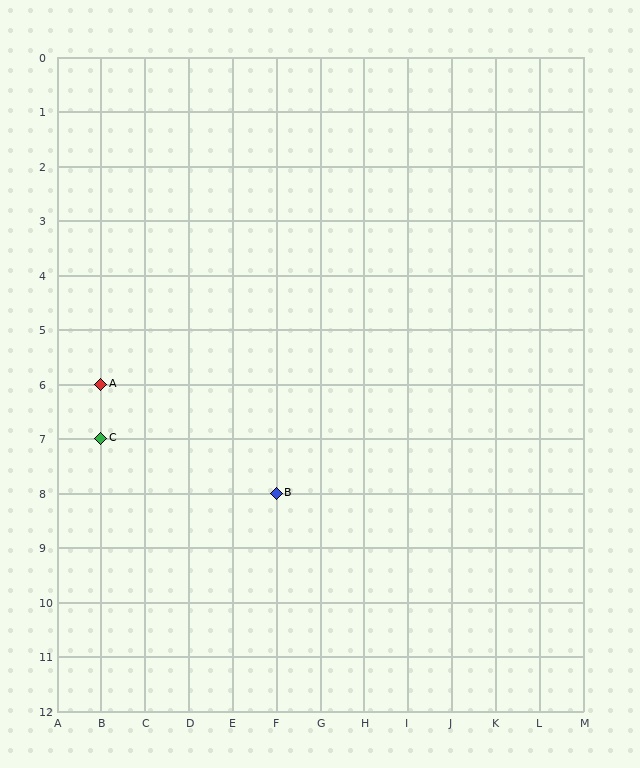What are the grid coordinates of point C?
Point C is at grid coordinates (B, 7).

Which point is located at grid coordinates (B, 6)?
Point A is at (B, 6).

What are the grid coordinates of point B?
Point B is at grid coordinates (F, 8).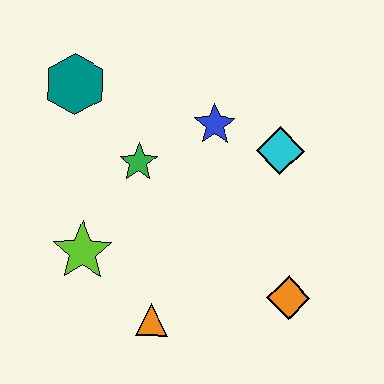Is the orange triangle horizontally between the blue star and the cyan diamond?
No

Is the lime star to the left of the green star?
Yes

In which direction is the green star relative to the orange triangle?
The green star is above the orange triangle.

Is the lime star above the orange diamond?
Yes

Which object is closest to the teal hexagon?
The green star is closest to the teal hexagon.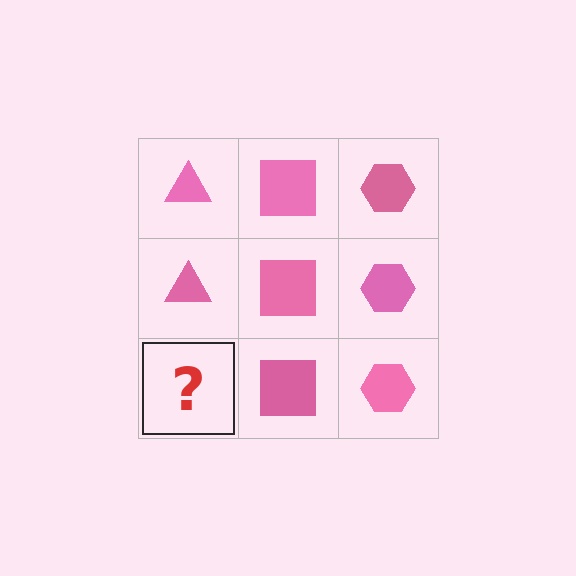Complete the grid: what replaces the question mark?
The question mark should be replaced with a pink triangle.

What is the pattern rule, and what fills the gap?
The rule is that each column has a consistent shape. The gap should be filled with a pink triangle.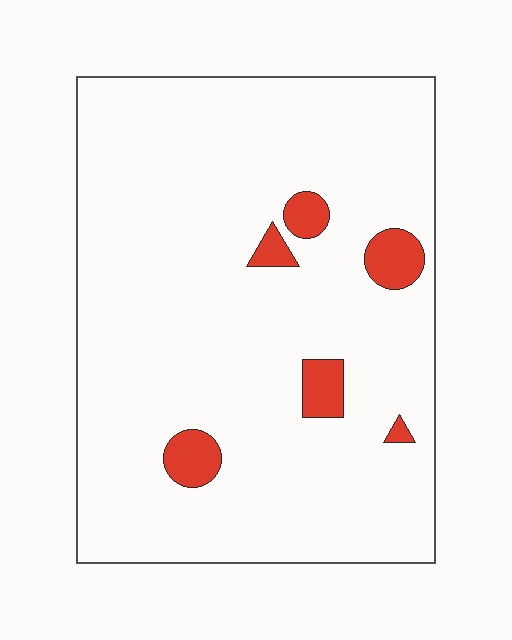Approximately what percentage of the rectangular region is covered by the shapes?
Approximately 5%.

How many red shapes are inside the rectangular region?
6.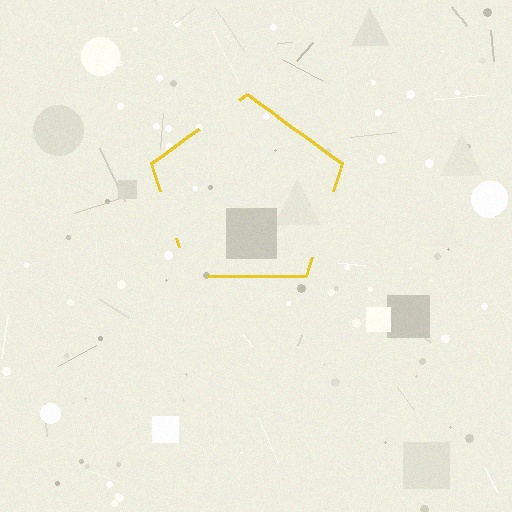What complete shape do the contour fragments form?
The contour fragments form a pentagon.